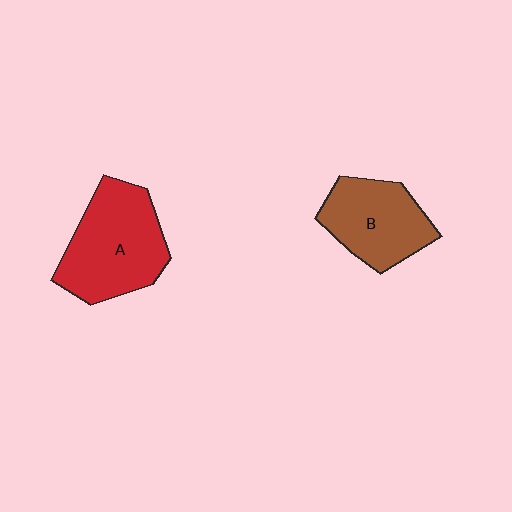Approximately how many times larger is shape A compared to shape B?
Approximately 1.3 times.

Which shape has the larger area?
Shape A (red).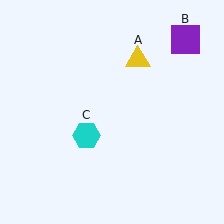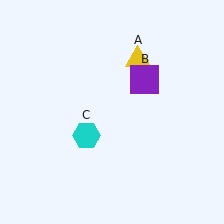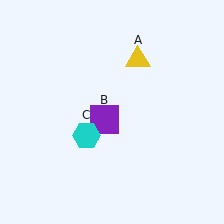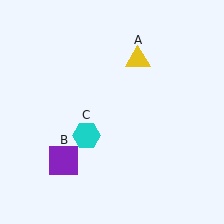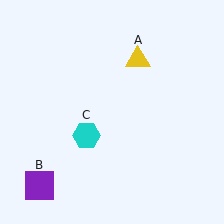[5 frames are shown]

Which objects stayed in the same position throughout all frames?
Yellow triangle (object A) and cyan hexagon (object C) remained stationary.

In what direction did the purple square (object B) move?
The purple square (object B) moved down and to the left.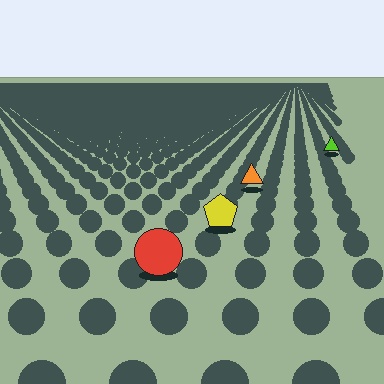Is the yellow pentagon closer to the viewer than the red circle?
No. The red circle is closer — you can tell from the texture gradient: the ground texture is coarser near it.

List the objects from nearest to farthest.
From nearest to farthest: the red circle, the yellow pentagon, the orange triangle, the lime triangle.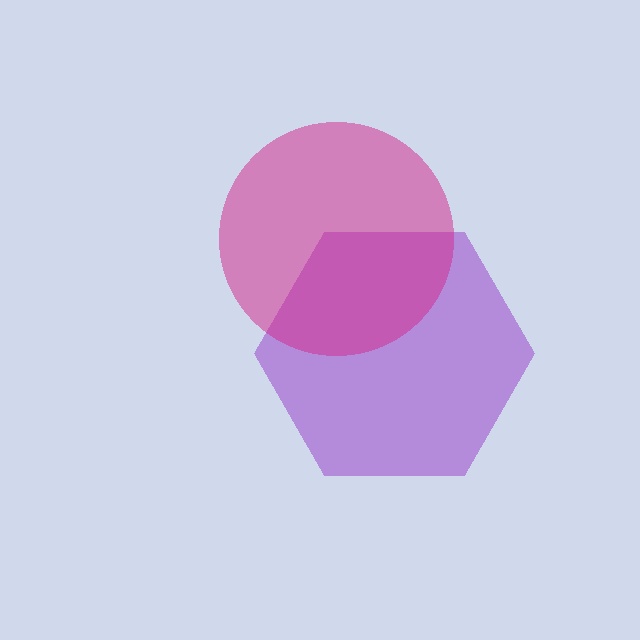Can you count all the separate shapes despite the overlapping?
Yes, there are 2 separate shapes.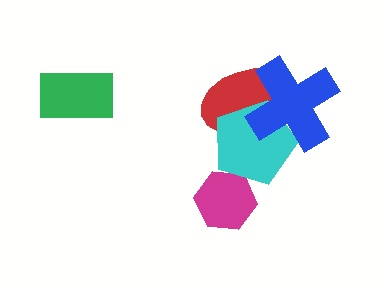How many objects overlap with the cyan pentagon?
3 objects overlap with the cyan pentagon.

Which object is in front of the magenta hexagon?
The cyan pentagon is in front of the magenta hexagon.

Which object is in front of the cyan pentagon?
The blue cross is in front of the cyan pentagon.